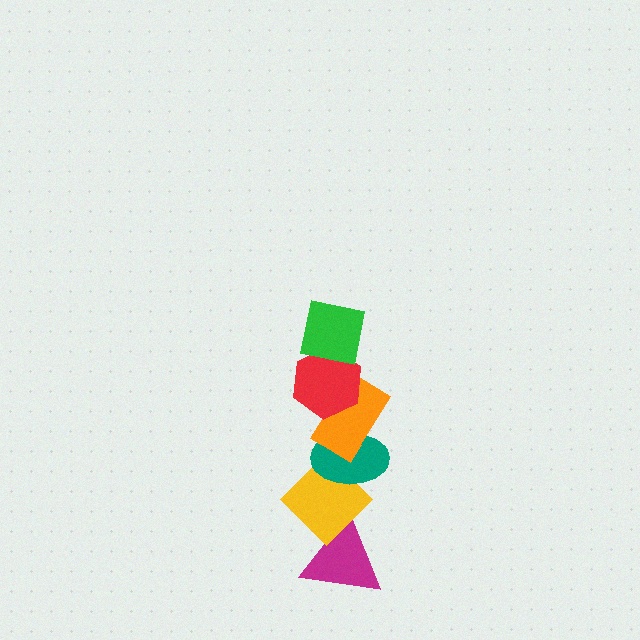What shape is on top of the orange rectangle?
The red hexagon is on top of the orange rectangle.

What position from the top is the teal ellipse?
The teal ellipse is 4th from the top.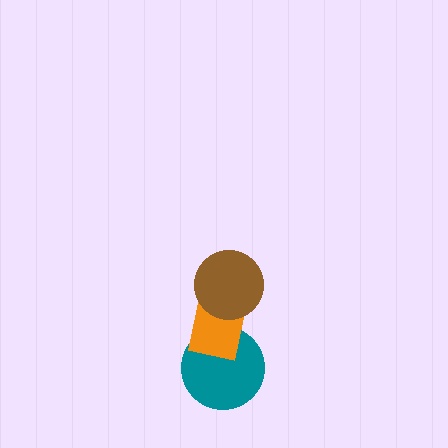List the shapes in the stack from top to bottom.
From top to bottom: the brown circle, the orange rectangle, the teal circle.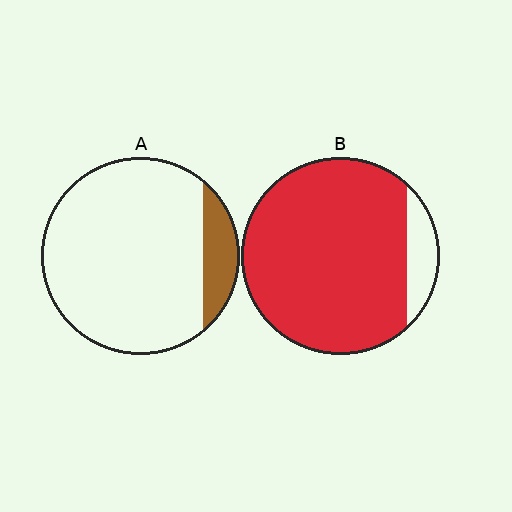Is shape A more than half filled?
No.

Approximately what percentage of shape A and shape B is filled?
A is approximately 15% and B is approximately 90%.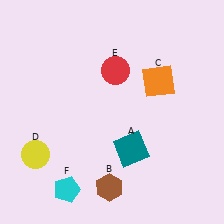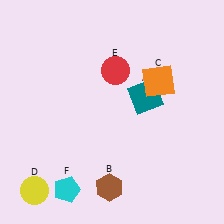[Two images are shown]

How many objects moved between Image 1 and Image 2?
2 objects moved between the two images.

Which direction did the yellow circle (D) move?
The yellow circle (D) moved down.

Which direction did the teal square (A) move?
The teal square (A) moved up.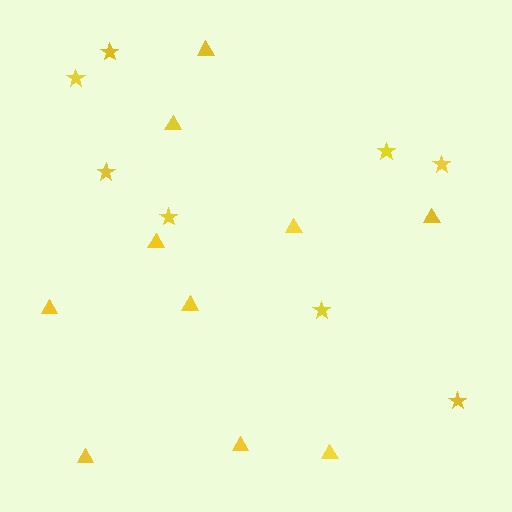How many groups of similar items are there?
There are 2 groups: one group of triangles (10) and one group of stars (8).